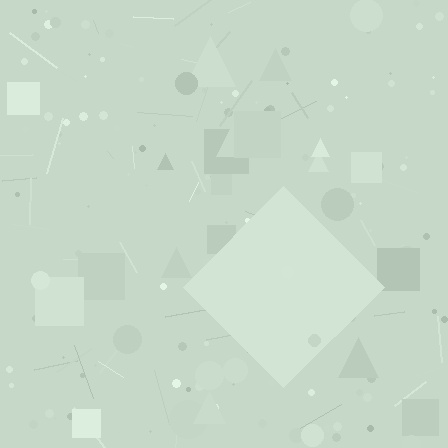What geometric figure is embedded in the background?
A diamond is embedded in the background.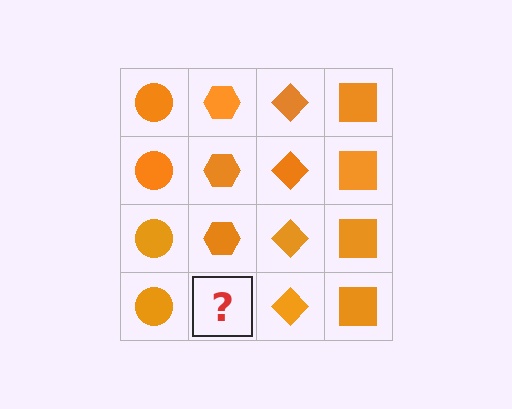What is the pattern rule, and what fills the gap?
The rule is that each column has a consistent shape. The gap should be filled with an orange hexagon.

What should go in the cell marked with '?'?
The missing cell should contain an orange hexagon.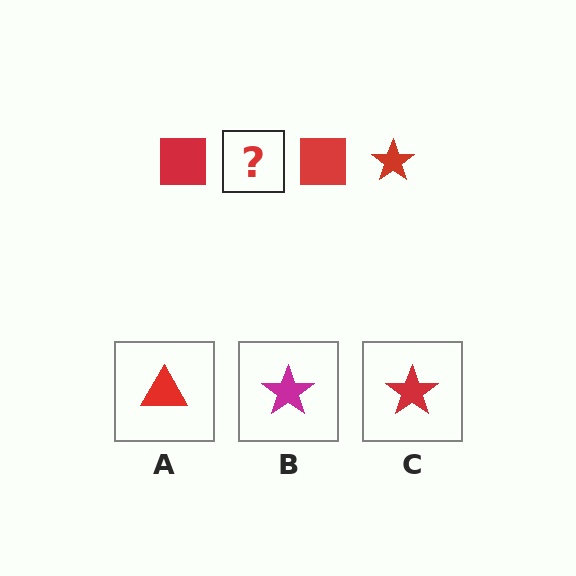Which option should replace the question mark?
Option C.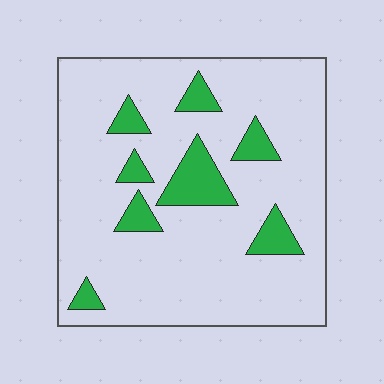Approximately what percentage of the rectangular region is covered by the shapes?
Approximately 15%.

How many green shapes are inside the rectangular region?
8.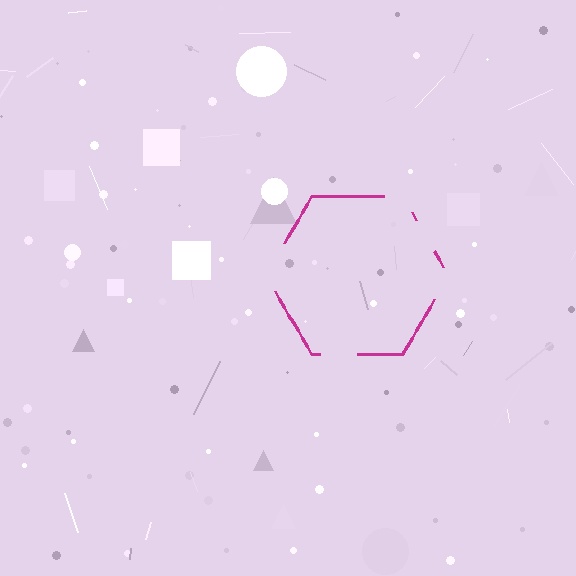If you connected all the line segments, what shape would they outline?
They would outline a hexagon.